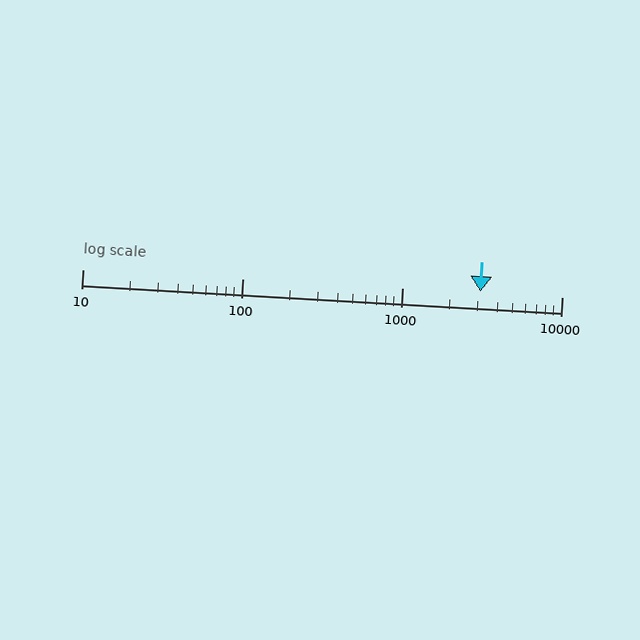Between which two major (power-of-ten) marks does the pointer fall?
The pointer is between 1000 and 10000.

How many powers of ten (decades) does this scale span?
The scale spans 3 decades, from 10 to 10000.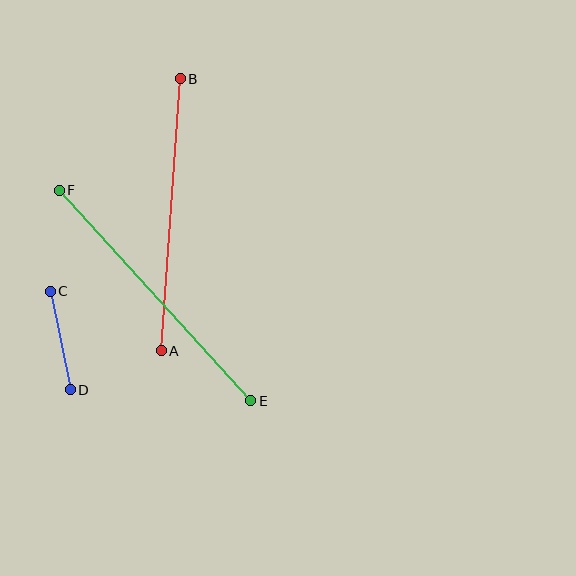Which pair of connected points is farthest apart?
Points E and F are farthest apart.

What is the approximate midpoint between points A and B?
The midpoint is at approximately (171, 215) pixels.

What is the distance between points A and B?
The distance is approximately 273 pixels.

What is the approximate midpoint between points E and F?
The midpoint is at approximately (155, 295) pixels.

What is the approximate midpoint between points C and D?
The midpoint is at approximately (60, 340) pixels.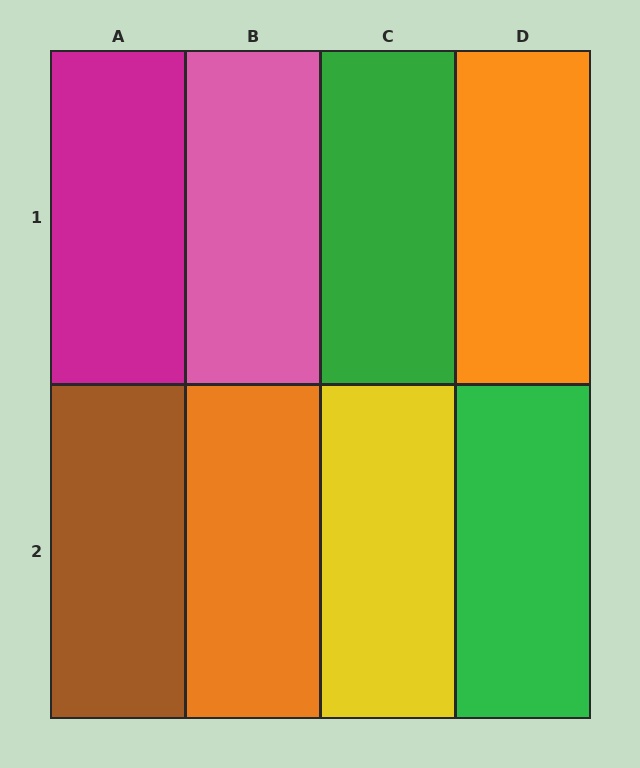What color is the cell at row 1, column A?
Magenta.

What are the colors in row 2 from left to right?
Brown, orange, yellow, green.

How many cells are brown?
1 cell is brown.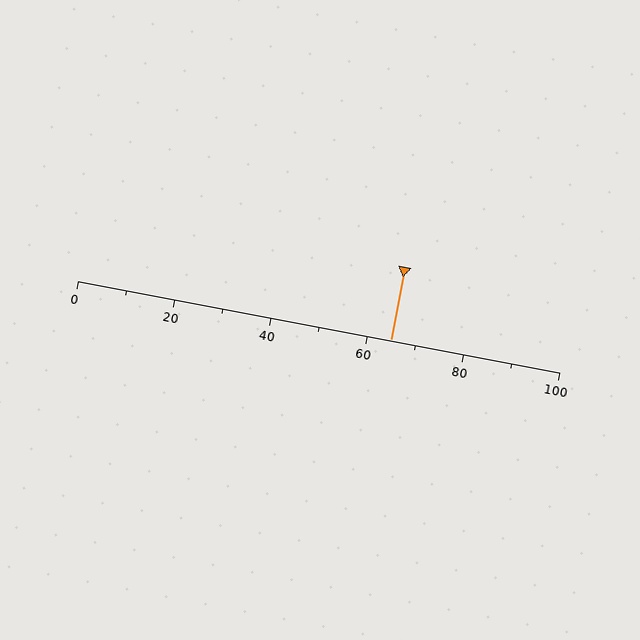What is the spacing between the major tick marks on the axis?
The major ticks are spaced 20 apart.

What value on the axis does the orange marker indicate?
The marker indicates approximately 65.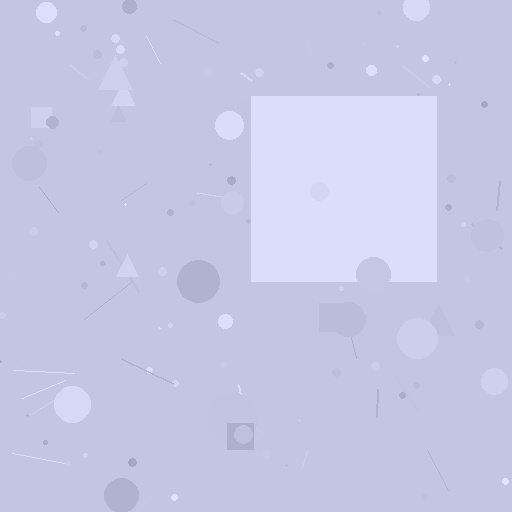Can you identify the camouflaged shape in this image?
The camouflaged shape is a square.